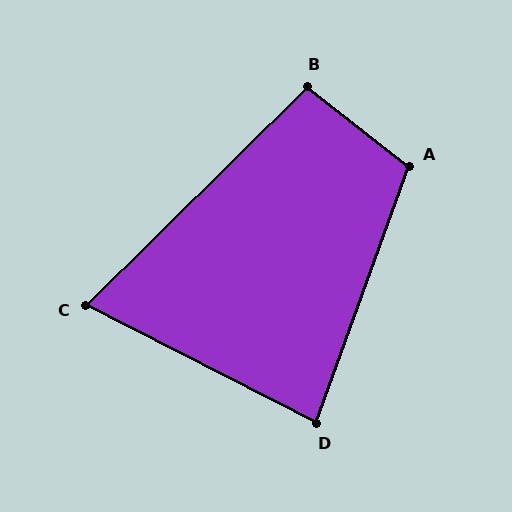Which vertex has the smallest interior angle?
C, at approximately 72 degrees.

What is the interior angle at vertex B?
Approximately 97 degrees (obtuse).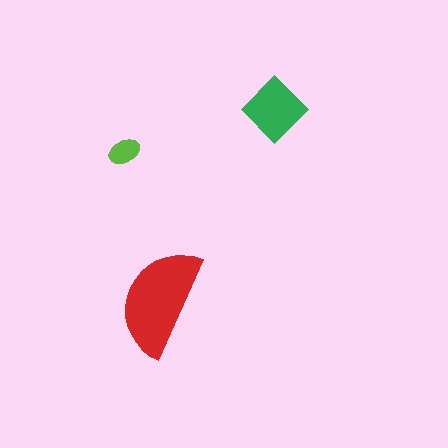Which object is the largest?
The red semicircle.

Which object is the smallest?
The lime ellipse.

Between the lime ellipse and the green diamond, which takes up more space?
The green diamond.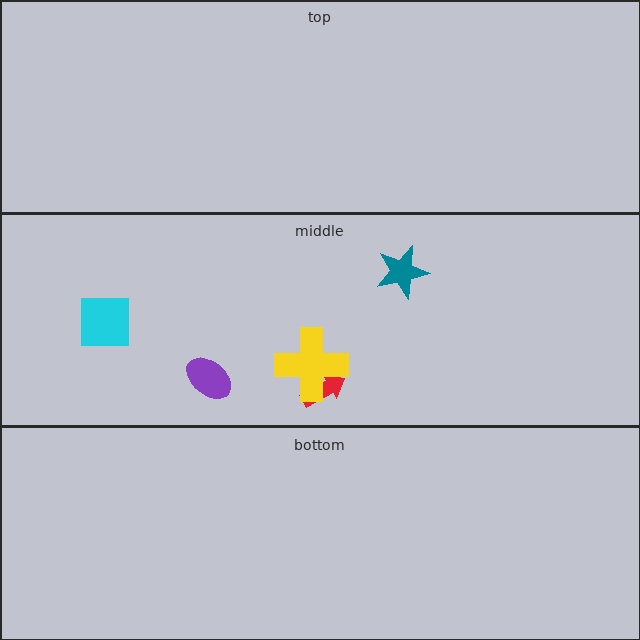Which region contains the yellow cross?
The middle region.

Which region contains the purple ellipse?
The middle region.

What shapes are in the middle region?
The red arrow, the cyan square, the yellow cross, the teal star, the purple ellipse.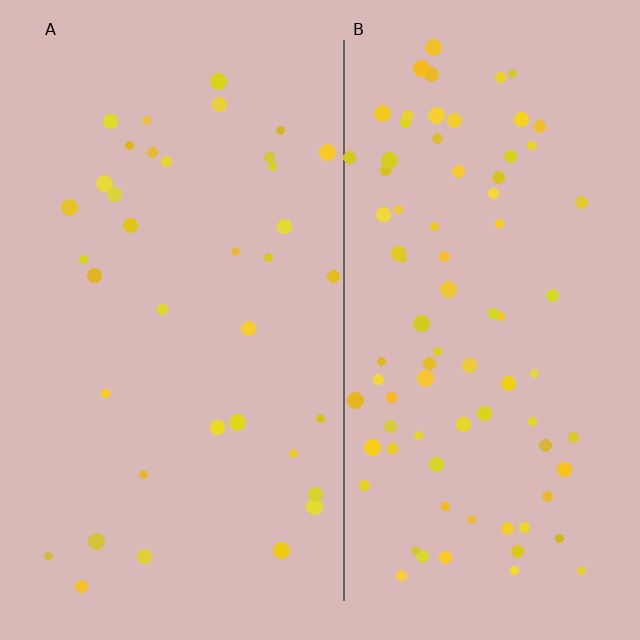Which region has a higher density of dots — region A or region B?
B (the right).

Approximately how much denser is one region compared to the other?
Approximately 2.3× — region B over region A.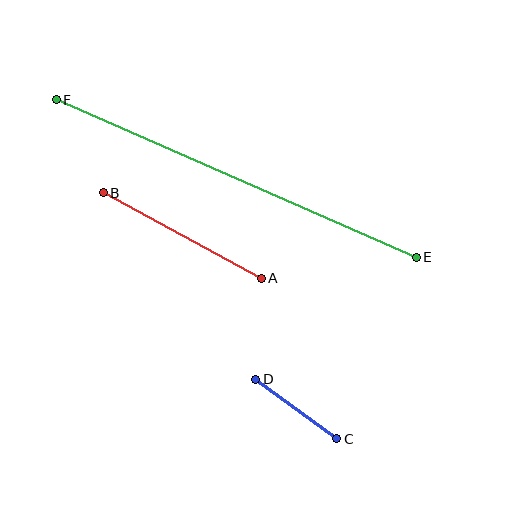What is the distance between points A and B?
The distance is approximately 180 pixels.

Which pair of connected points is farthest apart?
Points E and F are farthest apart.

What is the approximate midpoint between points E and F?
The midpoint is at approximately (236, 179) pixels.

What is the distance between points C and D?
The distance is approximately 100 pixels.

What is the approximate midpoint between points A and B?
The midpoint is at approximately (182, 236) pixels.